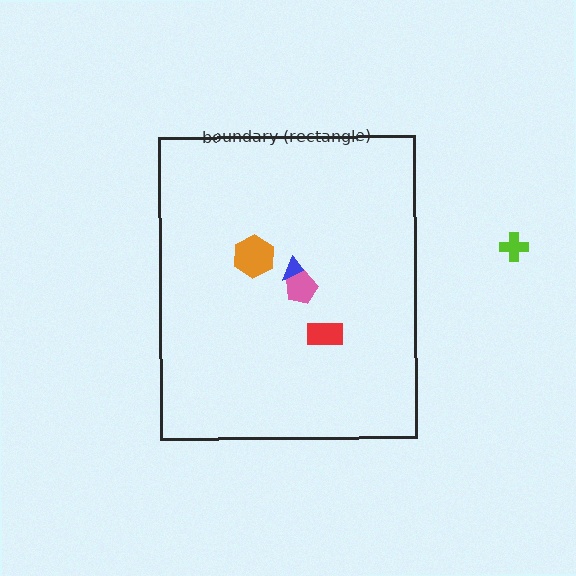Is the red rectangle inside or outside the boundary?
Inside.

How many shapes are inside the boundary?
4 inside, 1 outside.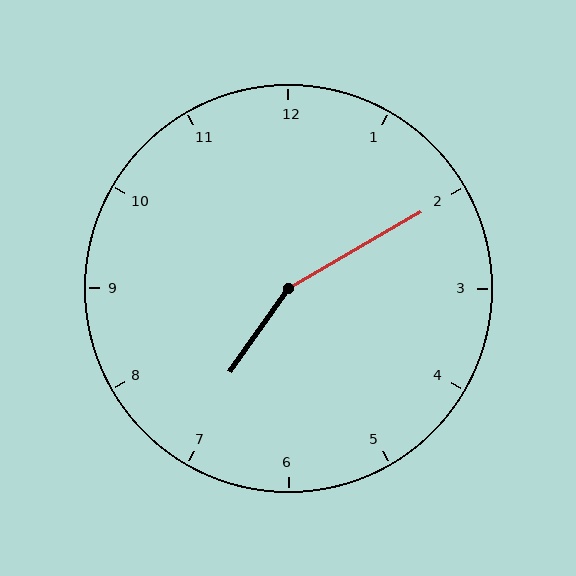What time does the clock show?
7:10.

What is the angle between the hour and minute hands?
Approximately 155 degrees.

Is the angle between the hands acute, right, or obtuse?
It is obtuse.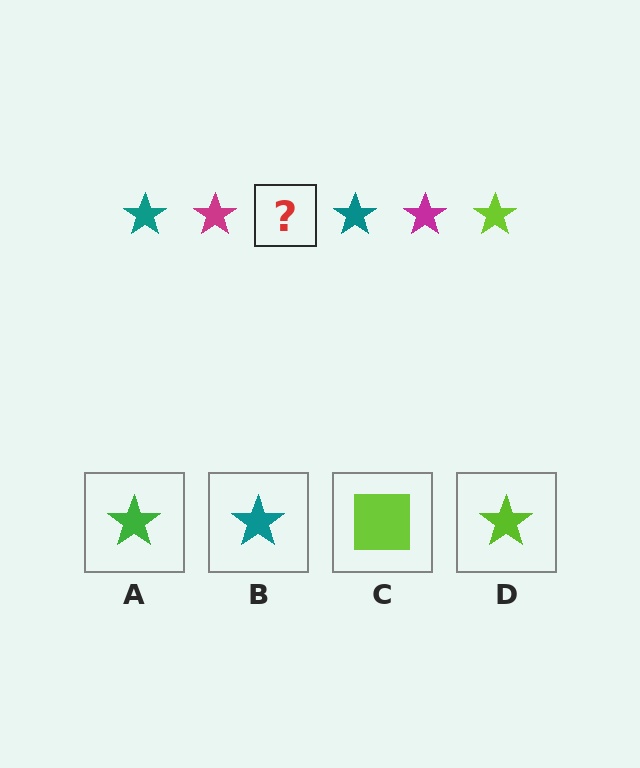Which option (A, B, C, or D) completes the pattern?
D.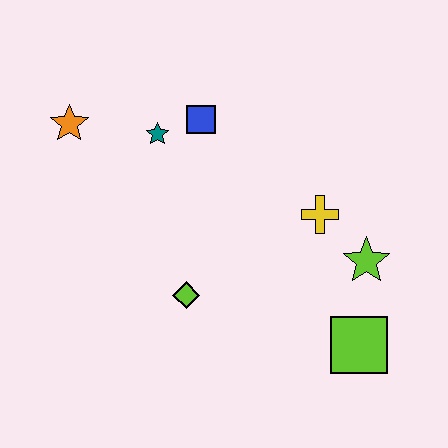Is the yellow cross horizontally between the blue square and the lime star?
Yes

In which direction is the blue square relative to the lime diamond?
The blue square is above the lime diamond.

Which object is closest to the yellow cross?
The lime star is closest to the yellow cross.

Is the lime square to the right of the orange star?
Yes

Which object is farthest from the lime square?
The orange star is farthest from the lime square.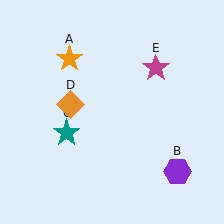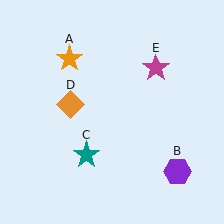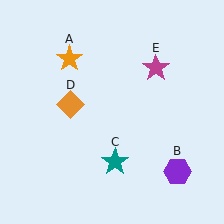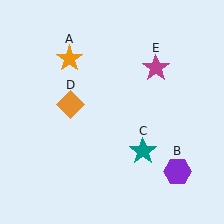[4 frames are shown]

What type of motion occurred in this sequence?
The teal star (object C) rotated counterclockwise around the center of the scene.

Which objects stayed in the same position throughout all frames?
Orange star (object A) and purple hexagon (object B) and orange diamond (object D) and magenta star (object E) remained stationary.